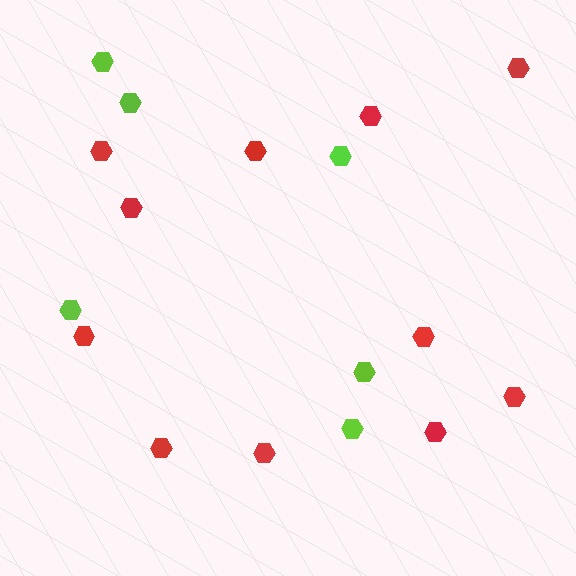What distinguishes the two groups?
There are 2 groups: one group of lime hexagons (6) and one group of red hexagons (11).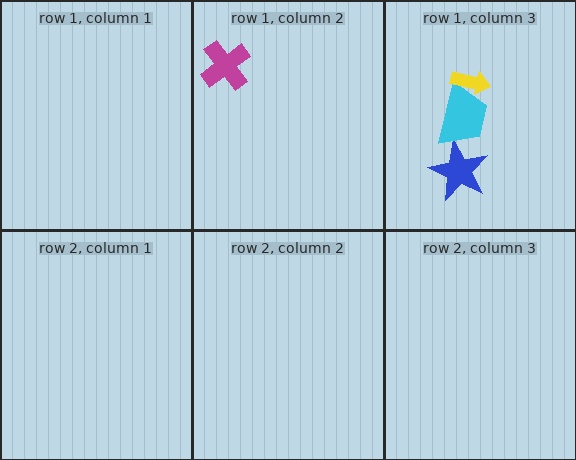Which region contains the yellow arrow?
The row 1, column 3 region.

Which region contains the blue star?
The row 1, column 3 region.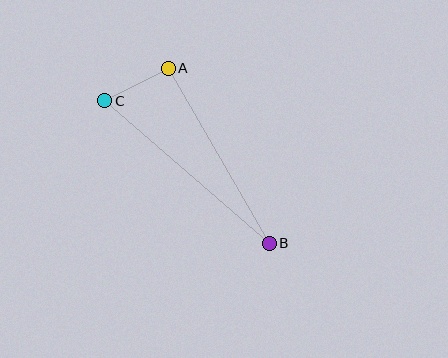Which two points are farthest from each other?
Points B and C are farthest from each other.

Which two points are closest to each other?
Points A and C are closest to each other.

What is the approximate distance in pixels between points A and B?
The distance between A and B is approximately 202 pixels.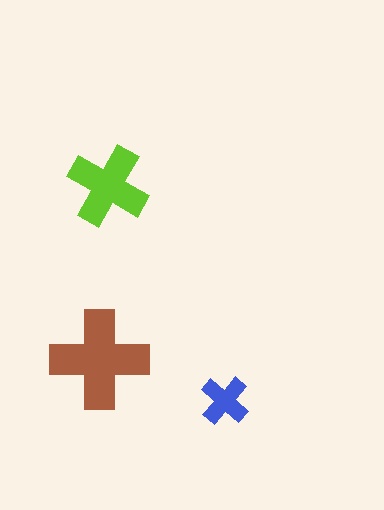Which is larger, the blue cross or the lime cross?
The lime one.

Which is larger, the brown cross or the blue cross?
The brown one.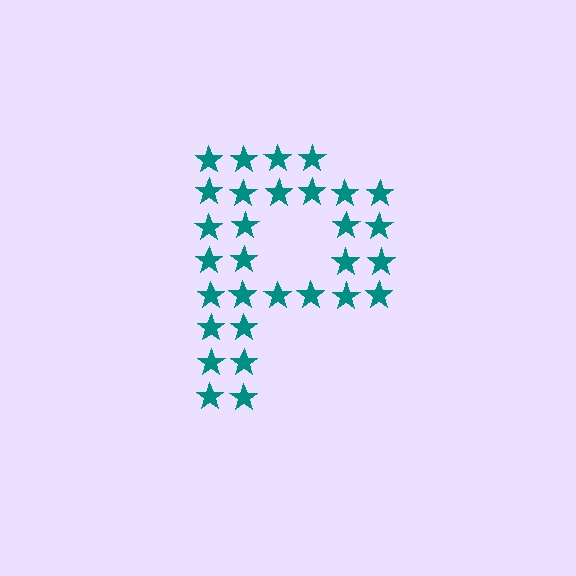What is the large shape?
The large shape is the letter P.